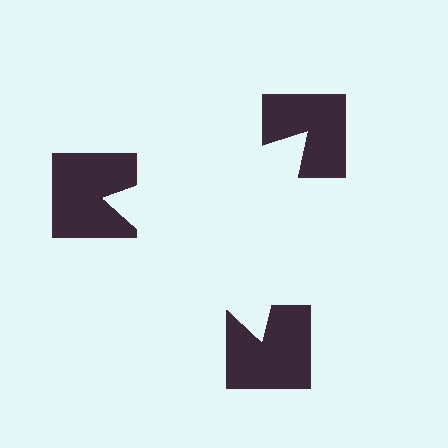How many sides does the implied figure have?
3 sides.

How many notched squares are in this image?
There are 3 — one at each vertex of the illusory triangle.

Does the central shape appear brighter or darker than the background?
It typically appears slightly brighter than the background, even though no actual brightness change is drawn.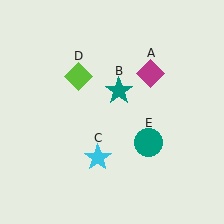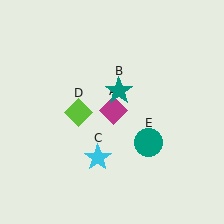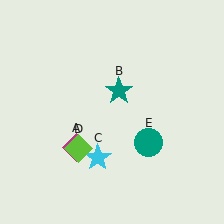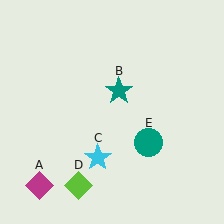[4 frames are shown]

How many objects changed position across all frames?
2 objects changed position: magenta diamond (object A), lime diamond (object D).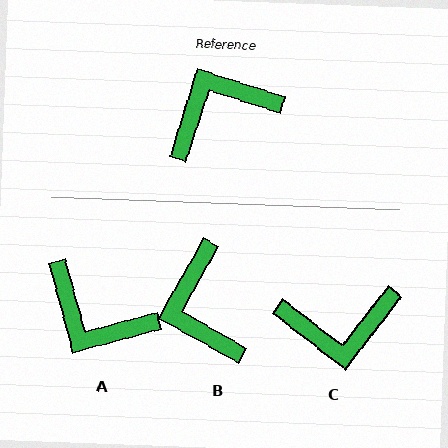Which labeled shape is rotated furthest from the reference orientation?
C, about 160 degrees away.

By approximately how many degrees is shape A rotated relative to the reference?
Approximately 123 degrees counter-clockwise.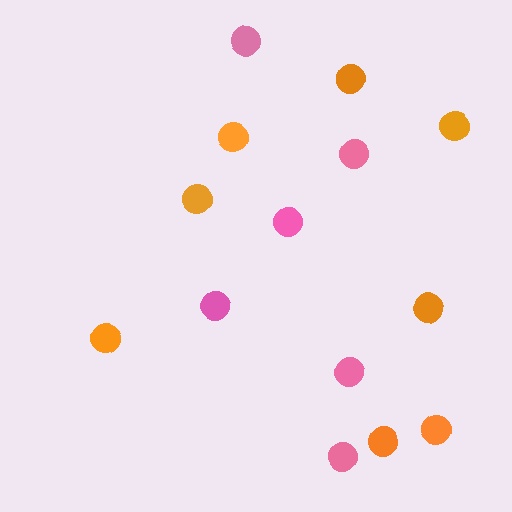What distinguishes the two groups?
There are 2 groups: one group of orange circles (8) and one group of pink circles (6).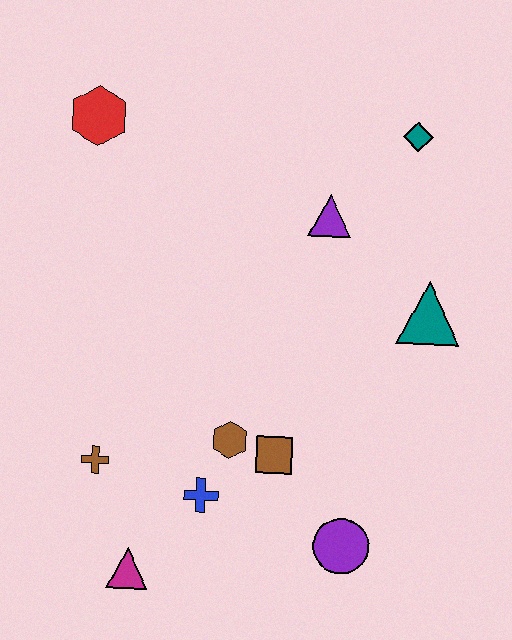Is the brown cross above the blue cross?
Yes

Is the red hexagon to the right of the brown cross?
No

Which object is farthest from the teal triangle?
The magenta triangle is farthest from the teal triangle.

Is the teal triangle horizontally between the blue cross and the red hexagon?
No